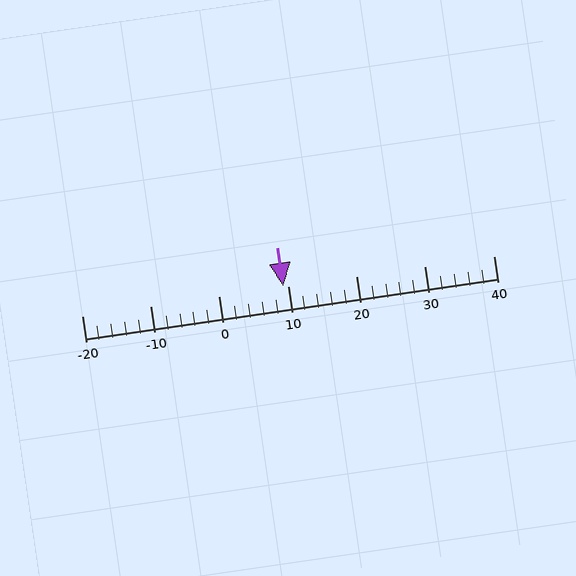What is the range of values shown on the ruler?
The ruler shows values from -20 to 40.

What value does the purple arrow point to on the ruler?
The purple arrow points to approximately 9.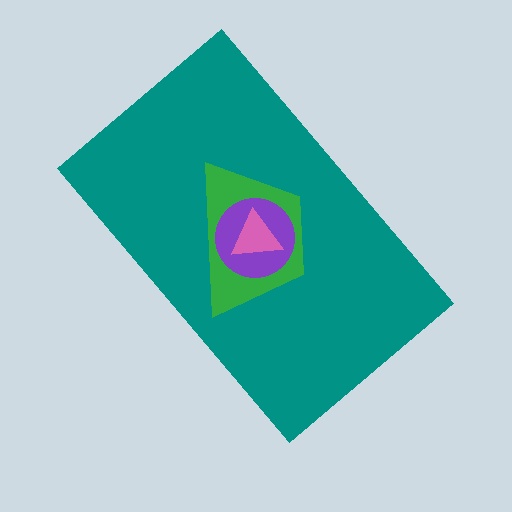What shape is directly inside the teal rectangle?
The green trapezoid.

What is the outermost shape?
The teal rectangle.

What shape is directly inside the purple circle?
The pink triangle.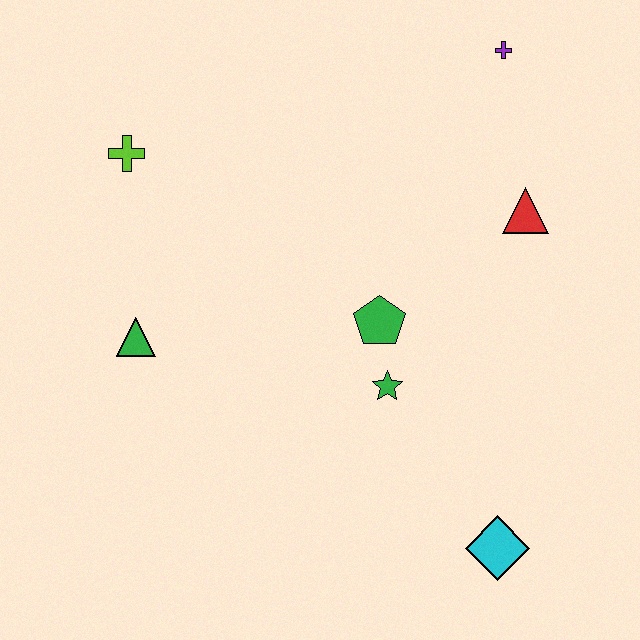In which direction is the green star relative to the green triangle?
The green star is to the right of the green triangle.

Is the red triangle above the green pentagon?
Yes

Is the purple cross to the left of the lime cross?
No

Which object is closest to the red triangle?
The purple cross is closest to the red triangle.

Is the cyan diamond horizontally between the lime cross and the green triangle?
No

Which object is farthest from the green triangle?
The purple cross is farthest from the green triangle.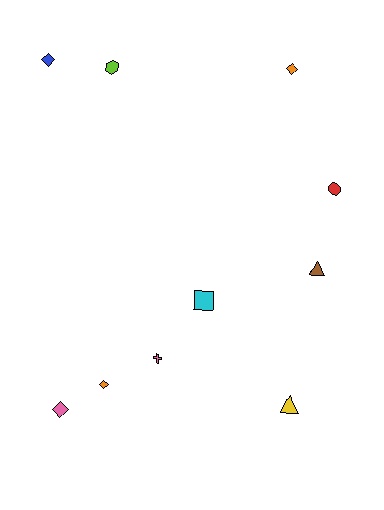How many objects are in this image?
There are 10 objects.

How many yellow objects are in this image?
There is 1 yellow object.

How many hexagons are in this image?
There is 1 hexagon.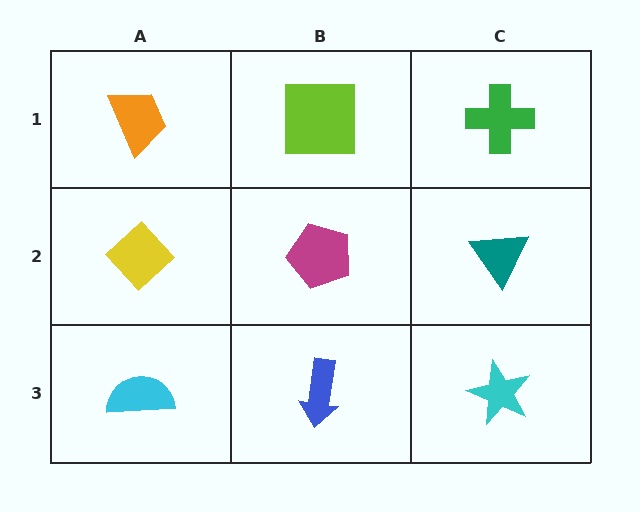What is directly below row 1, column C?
A teal triangle.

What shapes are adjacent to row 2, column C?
A green cross (row 1, column C), a cyan star (row 3, column C), a magenta pentagon (row 2, column B).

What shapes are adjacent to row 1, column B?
A magenta pentagon (row 2, column B), an orange trapezoid (row 1, column A), a green cross (row 1, column C).